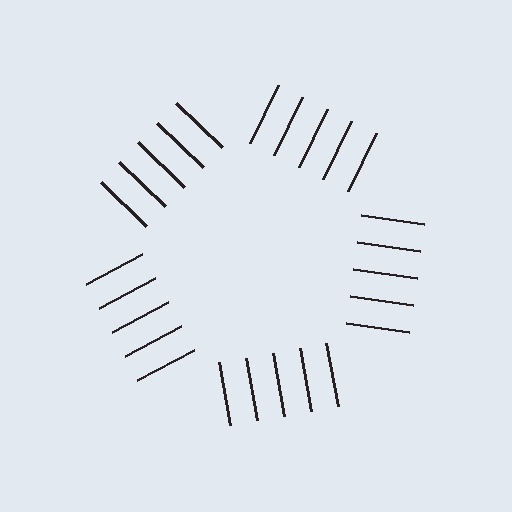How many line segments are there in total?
25 — 5 along each of the 5 edges.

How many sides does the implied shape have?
5 sides — the line-ends trace a pentagon.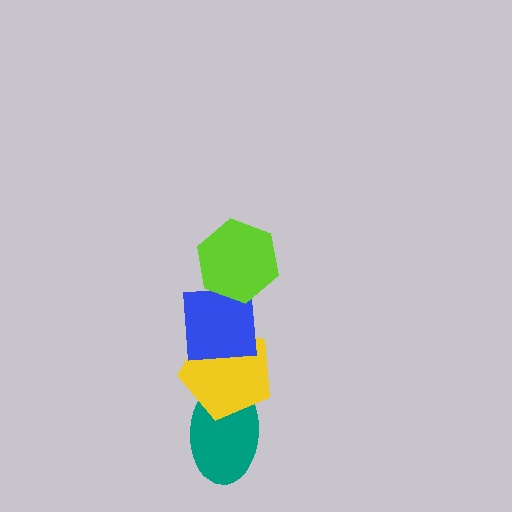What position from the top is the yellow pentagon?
The yellow pentagon is 3rd from the top.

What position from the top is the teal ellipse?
The teal ellipse is 4th from the top.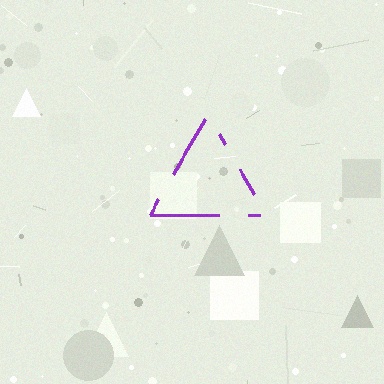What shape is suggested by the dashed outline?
The dashed outline suggests a triangle.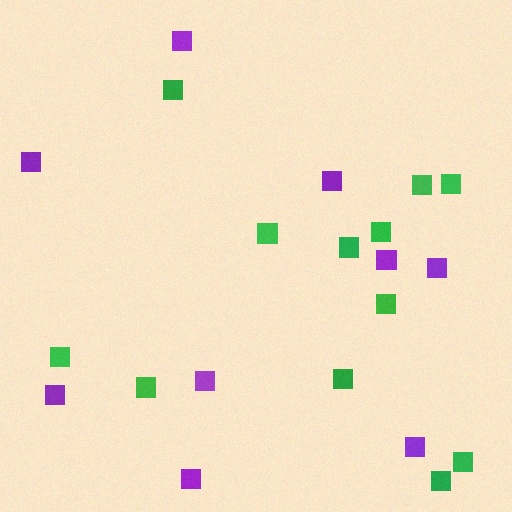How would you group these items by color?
There are 2 groups: one group of green squares (12) and one group of purple squares (9).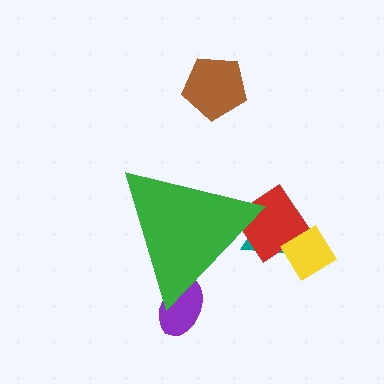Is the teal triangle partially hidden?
Yes, the teal triangle is partially hidden behind the green triangle.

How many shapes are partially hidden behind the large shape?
3 shapes are partially hidden.